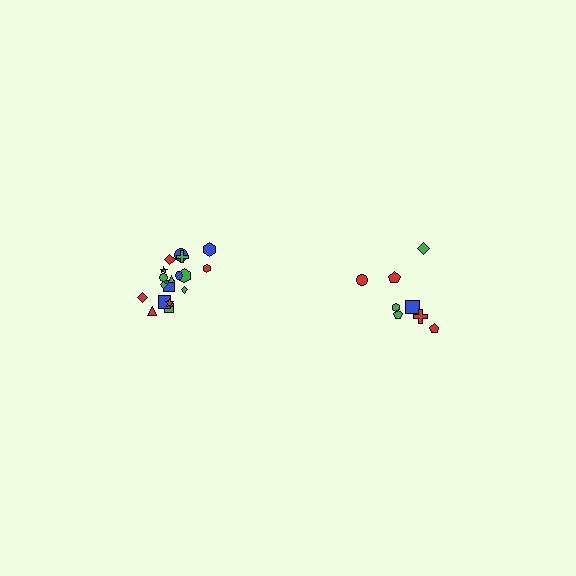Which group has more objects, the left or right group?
The left group.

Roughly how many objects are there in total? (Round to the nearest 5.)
Roughly 25 objects in total.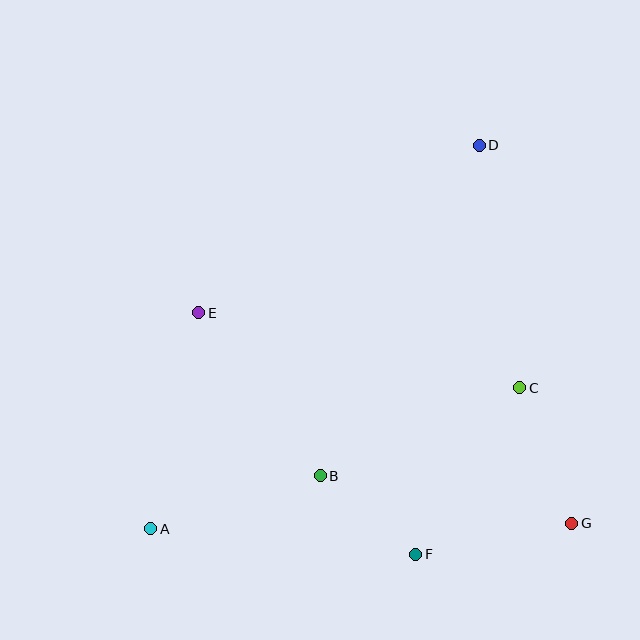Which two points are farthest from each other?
Points A and D are farthest from each other.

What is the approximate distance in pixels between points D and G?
The distance between D and G is approximately 389 pixels.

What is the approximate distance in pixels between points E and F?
The distance between E and F is approximately 325 pixels.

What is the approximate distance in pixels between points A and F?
The distance between A and F is approximately 266 pixels.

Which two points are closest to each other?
Points B and F are closest to each other.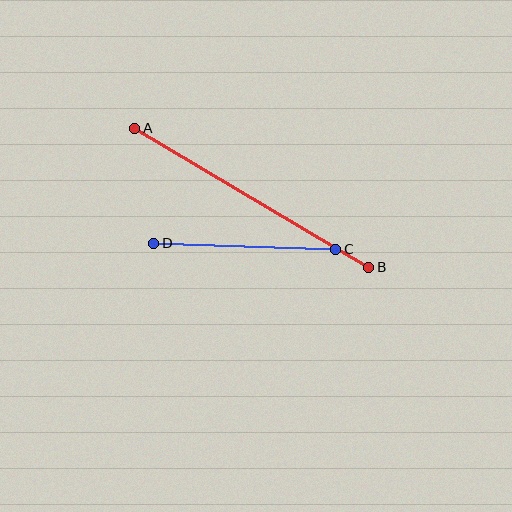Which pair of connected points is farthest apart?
Points A and B are farthest apart.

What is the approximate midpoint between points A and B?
The midpoint is at approximately (252, 198) pixels.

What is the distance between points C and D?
The distance is approximately 182 pixels.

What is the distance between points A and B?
The distance is approximately 272 pixels.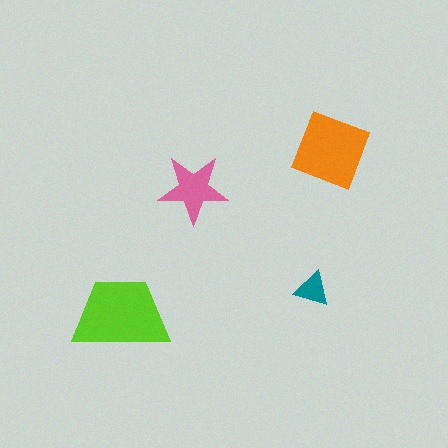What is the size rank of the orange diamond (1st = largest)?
2nd.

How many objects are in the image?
There are 4 objects in the image.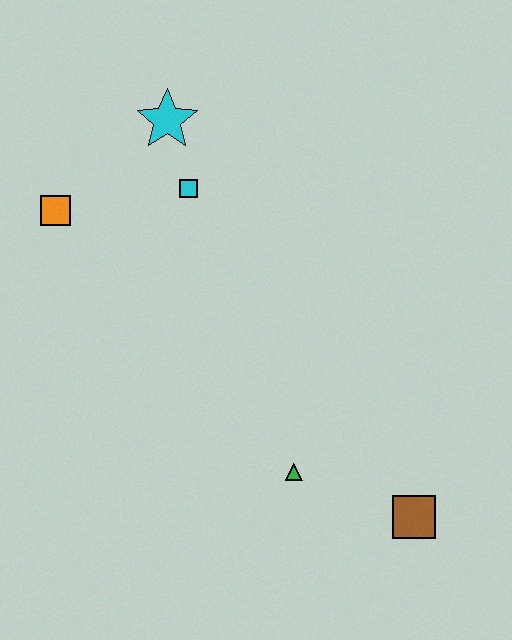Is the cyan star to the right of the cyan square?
No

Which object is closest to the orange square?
The cyan square is closest to the orange square.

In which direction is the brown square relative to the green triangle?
The brown square is to the right of the green triangle.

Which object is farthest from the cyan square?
The brown square is farthest from the cyan square.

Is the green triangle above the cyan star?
No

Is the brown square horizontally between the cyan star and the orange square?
No